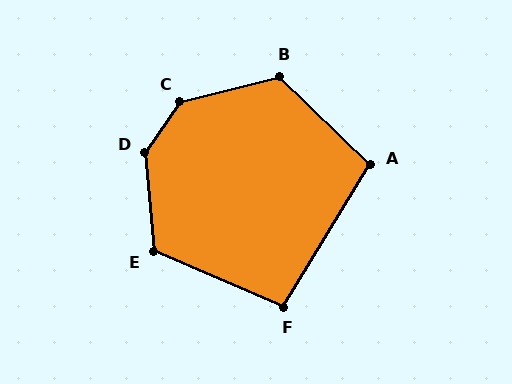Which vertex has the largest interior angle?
D, at approximately 140 degrees.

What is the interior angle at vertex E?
Approximately 118 degrees (obtuse).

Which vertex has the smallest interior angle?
F, at approximately 98 degrees.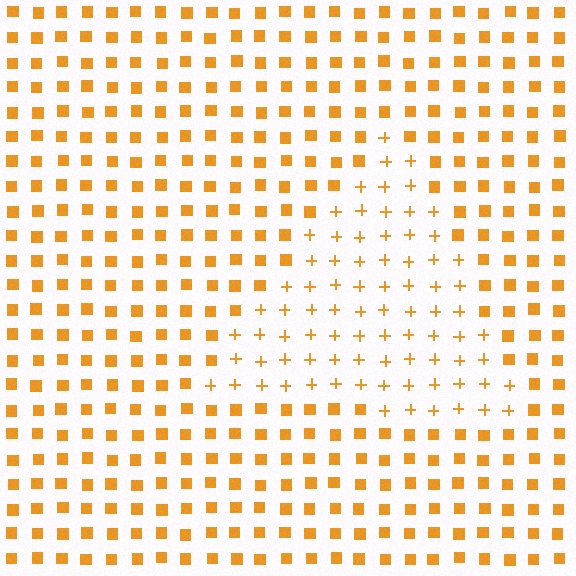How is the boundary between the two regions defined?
The boundary is defined by a change in element shape: plus signs inside vs. squares outside. All elements share the same color and spacing.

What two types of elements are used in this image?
The image uses plus signs inside the triangle region and squares outside it.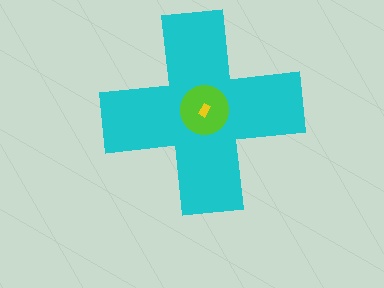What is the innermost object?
The yellow rectangle.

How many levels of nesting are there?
3.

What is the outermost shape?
The cyan cross.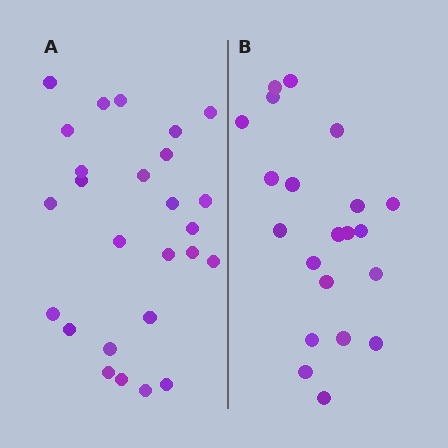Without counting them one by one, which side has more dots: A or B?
Region A (the left region) has more dots.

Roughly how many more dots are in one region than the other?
Region A has about 5 more dots than region B.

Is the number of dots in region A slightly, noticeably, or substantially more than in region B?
Region A has only slightly more — the two regions are fairly close. The ratio is roughly 1.2 to 1.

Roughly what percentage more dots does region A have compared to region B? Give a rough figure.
About 25% more.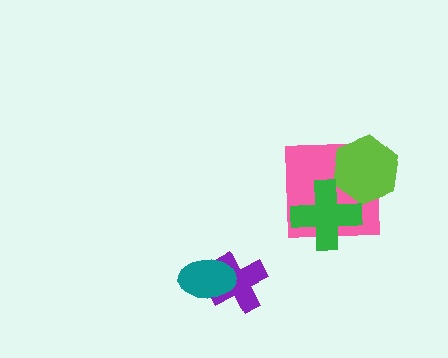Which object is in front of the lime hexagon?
The green cross is in front of the lime hexagon.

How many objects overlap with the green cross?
2 objects overlap with the green cross.